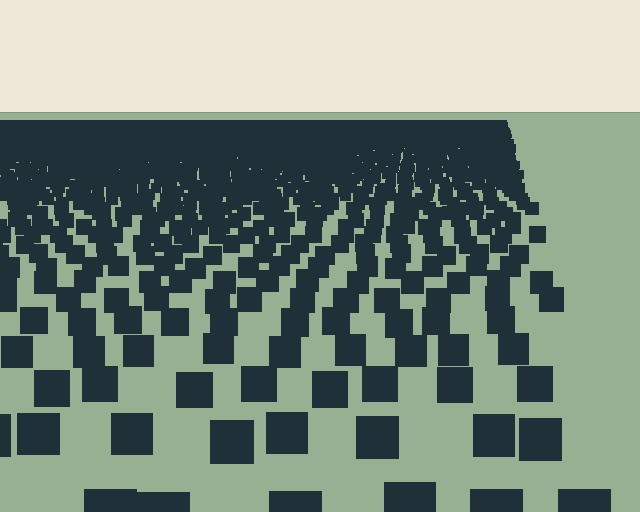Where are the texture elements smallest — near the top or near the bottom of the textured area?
Near the top.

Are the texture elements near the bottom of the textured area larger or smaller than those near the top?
Larger. Near the bottom, elements are closer to the viewer and appear at a bigger on-screen size.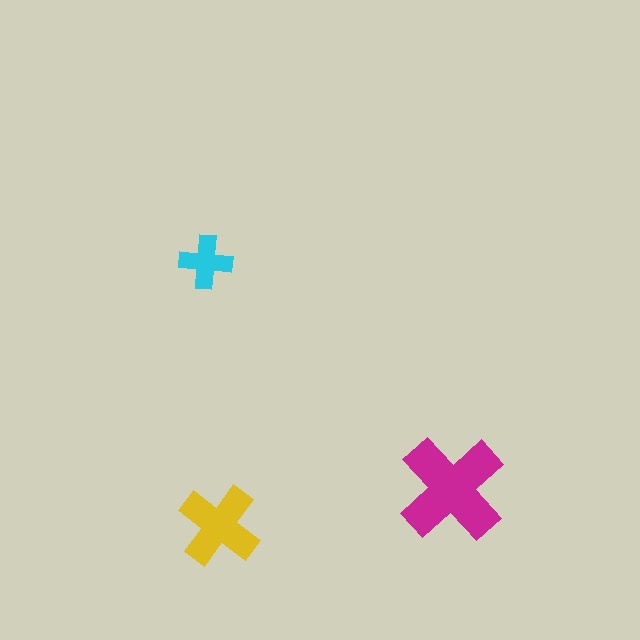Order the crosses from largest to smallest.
the magenta one, the yellow one, the cyan one.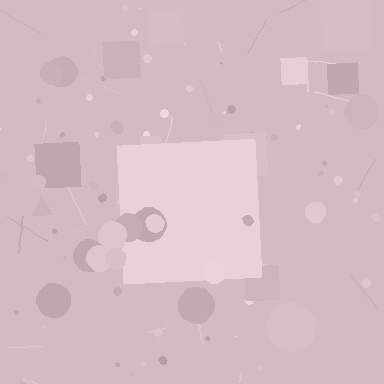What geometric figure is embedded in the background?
A square is embedded in the background.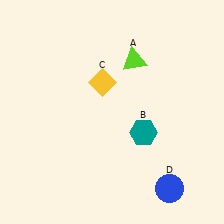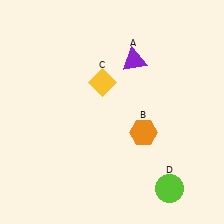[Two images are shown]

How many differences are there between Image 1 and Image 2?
There are 3 differences between the two images.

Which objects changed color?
A changed from lime to purple. B changed from teal to orange. D changed from blue to lime.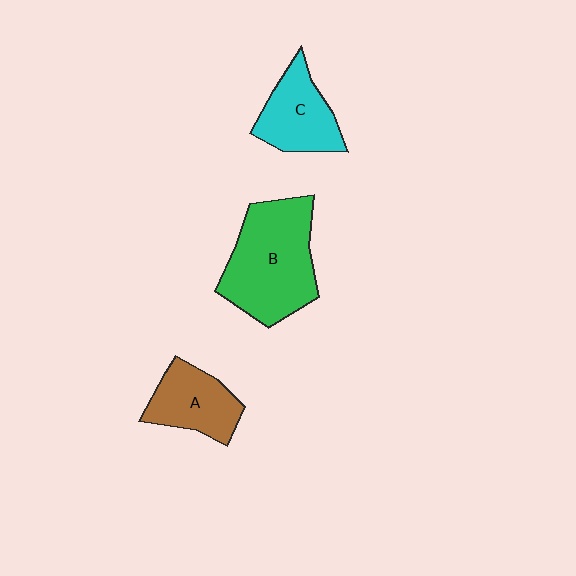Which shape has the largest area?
Shape B (green).